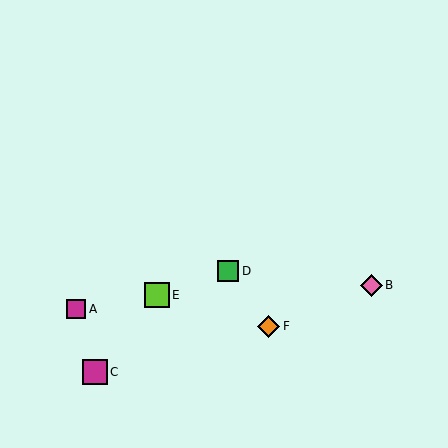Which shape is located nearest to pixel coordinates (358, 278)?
The pink diamond (labeled B) at (371, 285) is nearest to that location.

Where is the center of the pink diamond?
The center of the pink diamond is at (371, 285).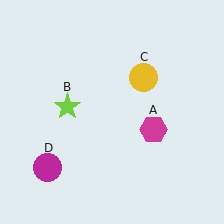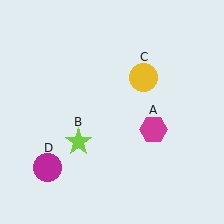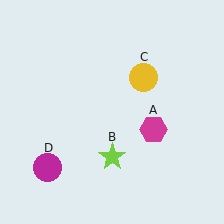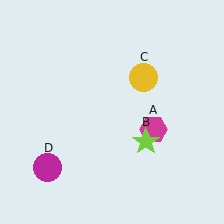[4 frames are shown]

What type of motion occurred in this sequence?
The lime star (object B) rotated counterclockwise around the center of the scene.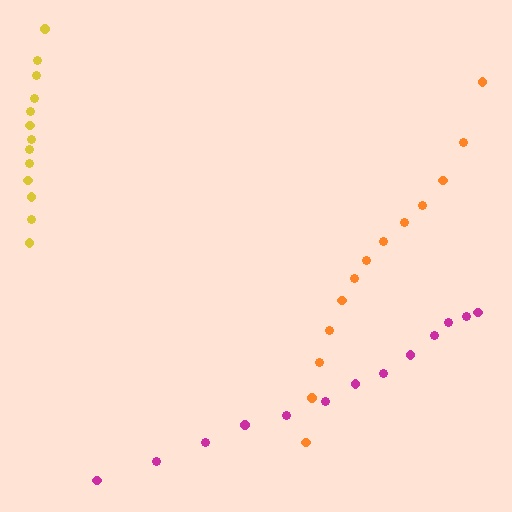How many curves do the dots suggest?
There are 3 distinct paths.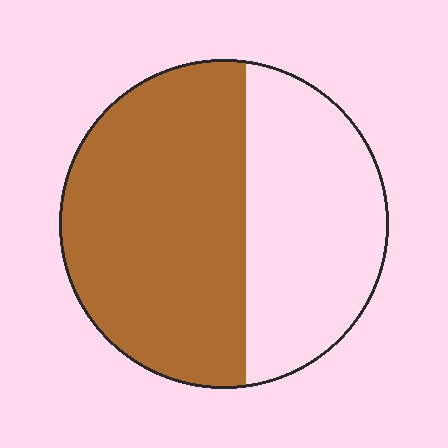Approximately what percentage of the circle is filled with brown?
Approximately 60%.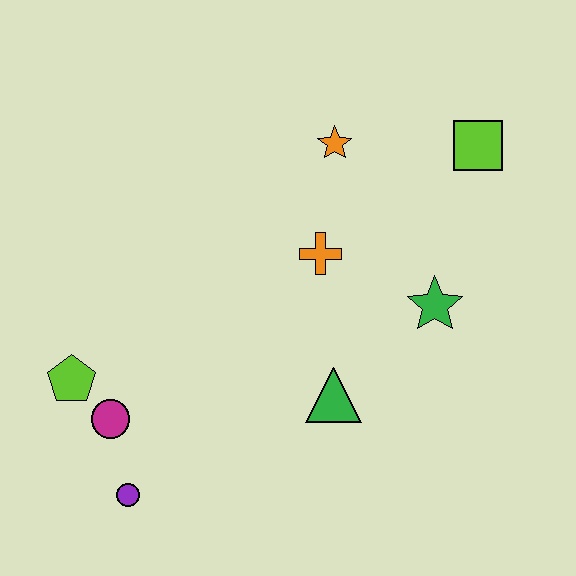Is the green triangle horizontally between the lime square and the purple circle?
Yes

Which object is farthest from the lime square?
The purple circle is farthest from the lime square.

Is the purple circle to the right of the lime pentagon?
Yes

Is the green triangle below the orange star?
Yes